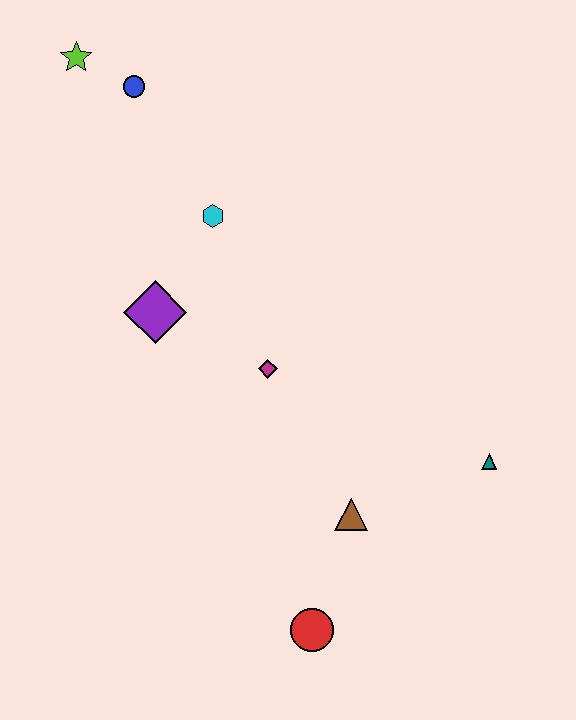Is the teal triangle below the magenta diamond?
Yes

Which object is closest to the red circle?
The brown triangle is closest to the red circle.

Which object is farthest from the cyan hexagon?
The red circle is farthest from the cyan hexagon.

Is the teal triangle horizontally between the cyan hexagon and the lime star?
No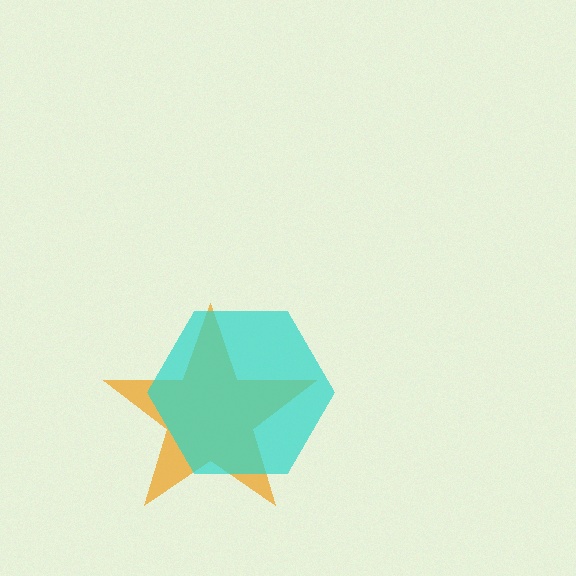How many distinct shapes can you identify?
There are 2 distinct shapes: an orange star, a cyan hexagon.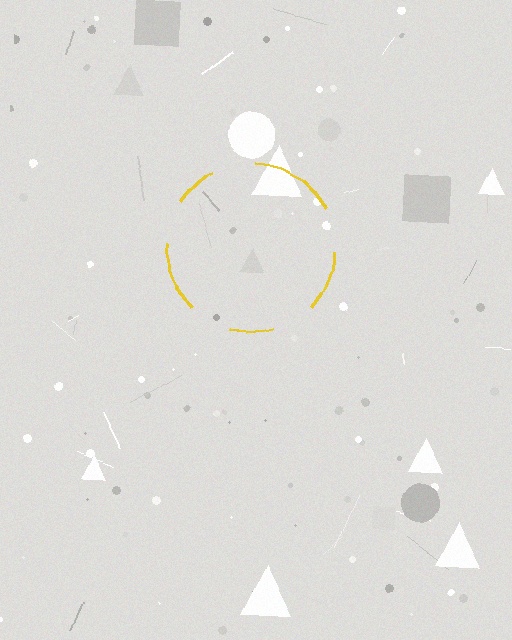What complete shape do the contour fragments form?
The contour fragments form a circle.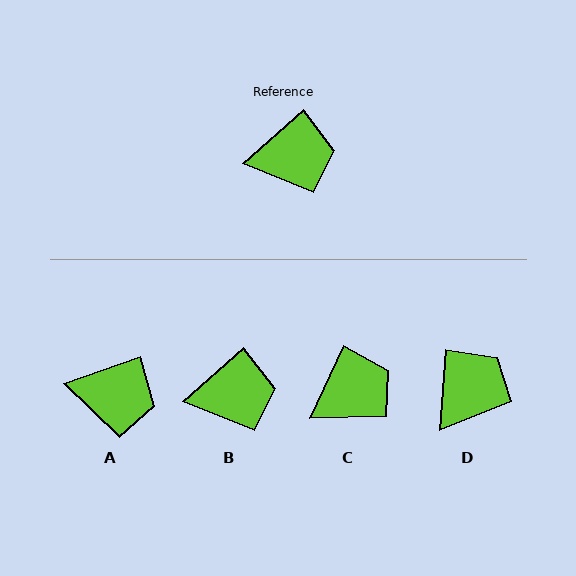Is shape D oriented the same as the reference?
No, it is off by about 44 degrees.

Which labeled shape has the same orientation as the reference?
B.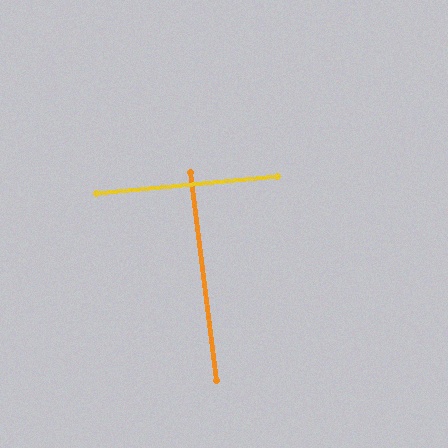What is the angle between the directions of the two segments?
Approximately 88 degrees.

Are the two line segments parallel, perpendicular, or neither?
Perpendicular — they meet at approximately 88°.